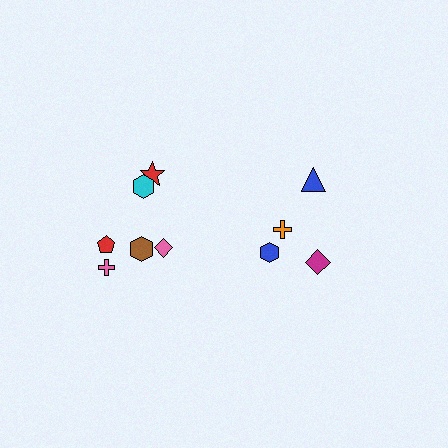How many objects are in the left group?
There are 6 objects.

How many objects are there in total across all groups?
There are 10 objects.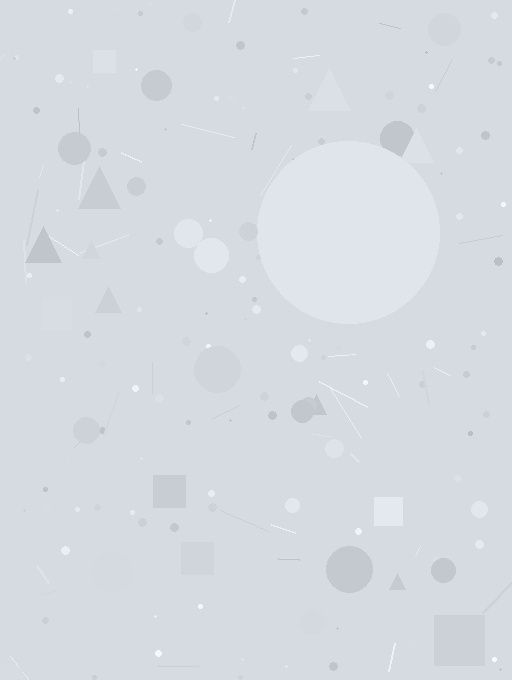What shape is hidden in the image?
A circle is hidden in the image.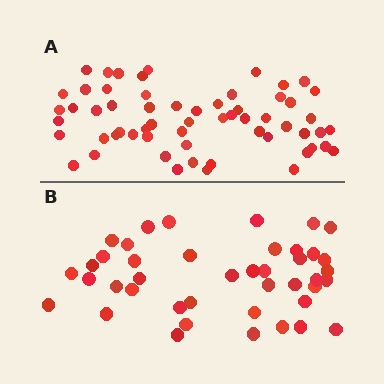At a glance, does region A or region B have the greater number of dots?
Region A (the top region) has more dots.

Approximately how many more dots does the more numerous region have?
Region A has approximately 20 more dots than region B.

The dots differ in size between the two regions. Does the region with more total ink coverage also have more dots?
No. Region B has more total ink coverage because its dots are larger, but region A actually contains more individual dots. Total area can be misleading — the number of items is what matters here.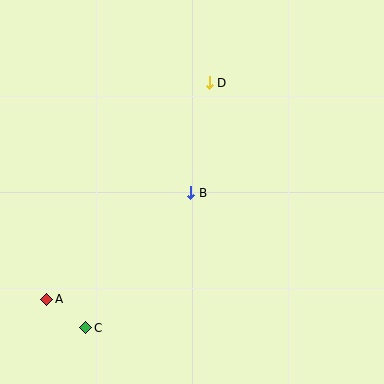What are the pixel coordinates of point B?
Point B is at (191, 193).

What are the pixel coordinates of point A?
Point A is at (47, 299).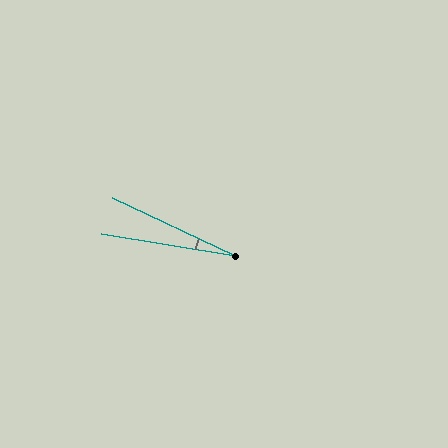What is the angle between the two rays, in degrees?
Approximately 16 degrees.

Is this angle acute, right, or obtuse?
It is acute.